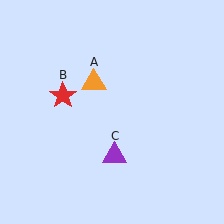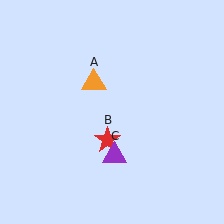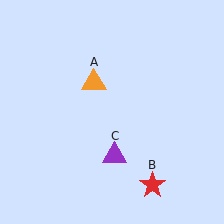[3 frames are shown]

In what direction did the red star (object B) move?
The red star (object B) moved down and to the right.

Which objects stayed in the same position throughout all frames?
Orange triangle (object A) and purple triangle (object C) remained stationary.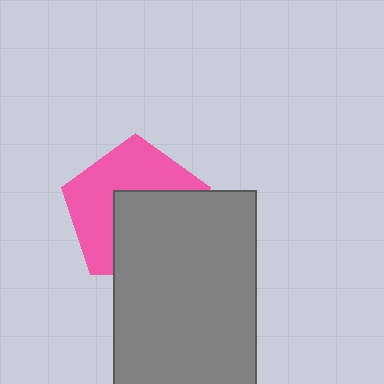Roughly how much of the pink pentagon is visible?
About half of it is visible (roughly 52%).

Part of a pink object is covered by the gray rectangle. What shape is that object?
It is a pentagon.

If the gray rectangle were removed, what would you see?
You would see the complete pink pentagon.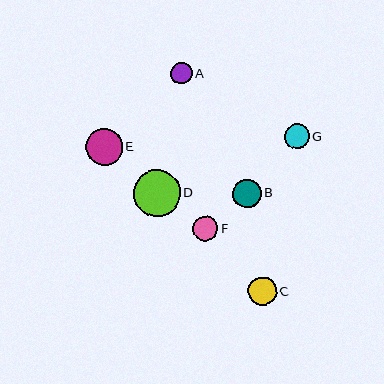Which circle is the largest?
Circle D is the largest with a size of approximately 46 pixels.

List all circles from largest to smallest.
From largest to smallest: D, E, C, B, F, G, A.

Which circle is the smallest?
Circle A is the smallest with a size of approximately 21 pixels.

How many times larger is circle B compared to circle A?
Circle B is approximately 1.3 times the size of circle A.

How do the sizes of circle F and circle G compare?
Circle F and circle G are approximately the same size.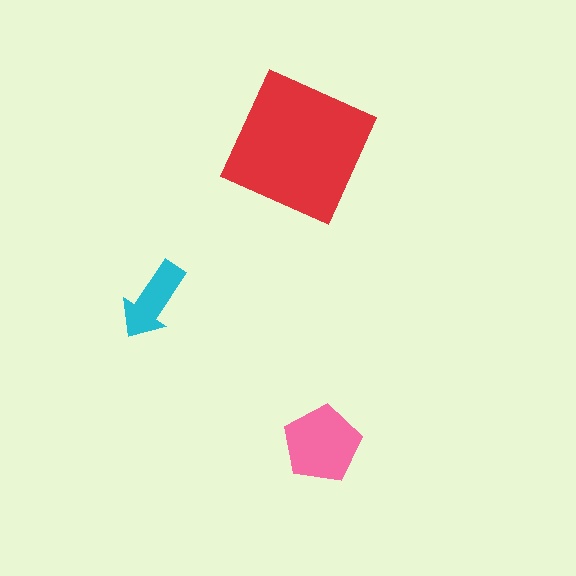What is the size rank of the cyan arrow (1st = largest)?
3rd.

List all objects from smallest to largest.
The cyan arrow, the pink pentagon, the red square.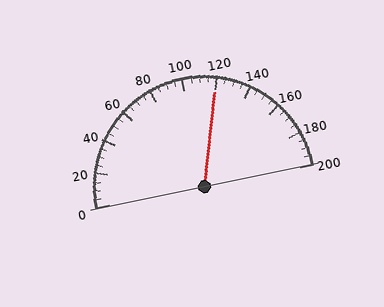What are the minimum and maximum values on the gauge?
The gauge ranges from 0 to 200.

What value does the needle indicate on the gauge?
The needle indicates approximately 120.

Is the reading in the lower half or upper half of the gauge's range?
The reading is in the upper half of the range (0 to 200).